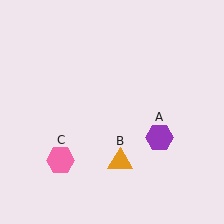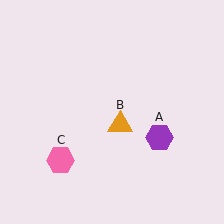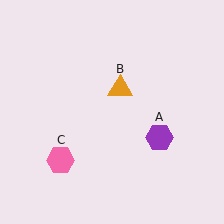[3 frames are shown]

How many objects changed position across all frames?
1 object changed position: orange triangle (object B).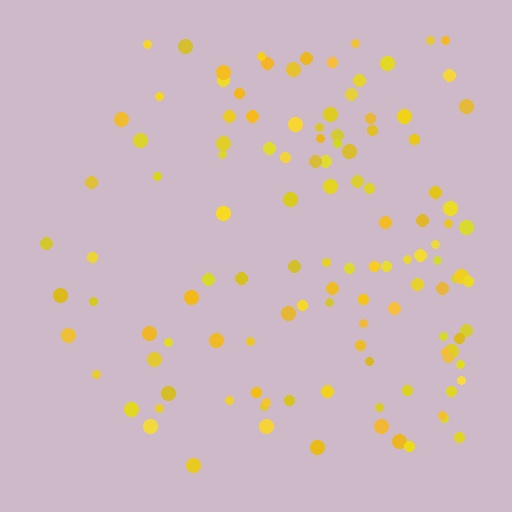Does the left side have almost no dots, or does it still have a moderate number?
Still a moderate number, just noticeably fewer than the right.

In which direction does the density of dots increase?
From left to right, with the right side densest.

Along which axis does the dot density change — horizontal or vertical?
Horizontal.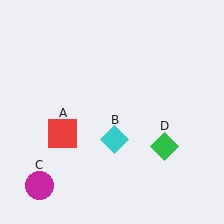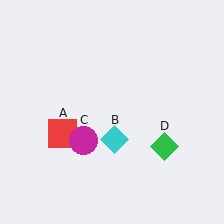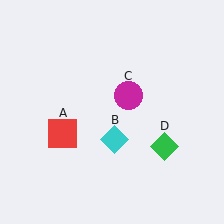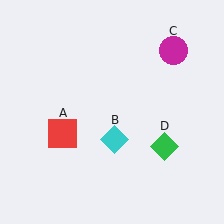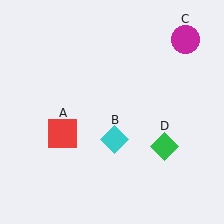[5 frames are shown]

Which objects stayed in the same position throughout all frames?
Red square (object A) and cyan diamond (object B) and green diamond (object D) remained stationary.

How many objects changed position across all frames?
1 object changed position: magenta circle (object C).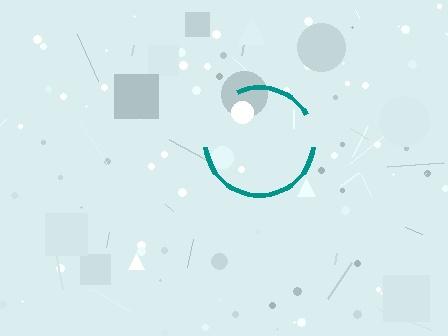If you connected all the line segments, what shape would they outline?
They would outline a circle.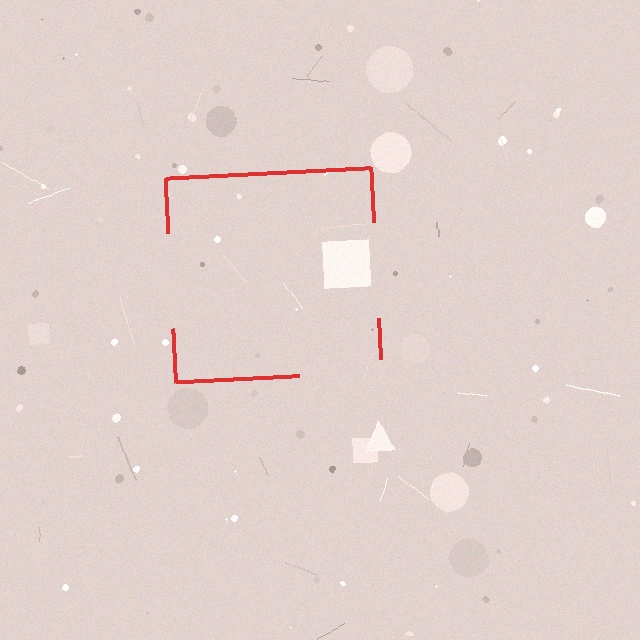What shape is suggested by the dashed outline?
The dashed outline suggests a square.